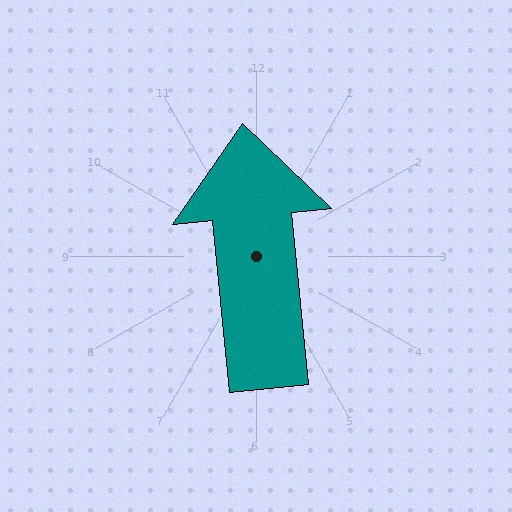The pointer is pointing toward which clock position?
Roughly 12 o'clock.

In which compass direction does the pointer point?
North.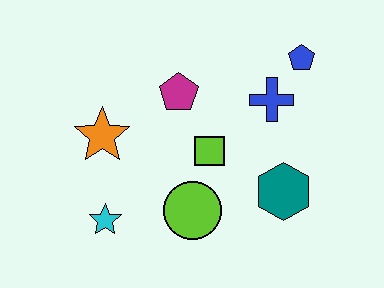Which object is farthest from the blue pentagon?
The cyan star is farthest from the blue pentagon.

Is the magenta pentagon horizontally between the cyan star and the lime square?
Yes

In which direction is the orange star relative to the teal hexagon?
The orange star is to the left of the teal hexagon.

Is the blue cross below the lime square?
No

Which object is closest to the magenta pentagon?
The lime square is closest to the magenta pentagon.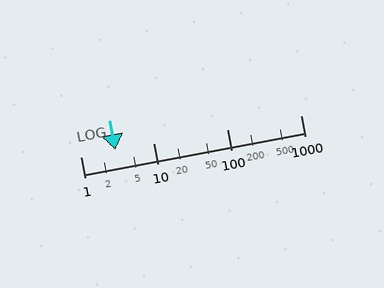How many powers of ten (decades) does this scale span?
The scale spans 3 decades, from 1 to 1000.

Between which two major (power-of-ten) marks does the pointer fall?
The pointer is between 1 and 10.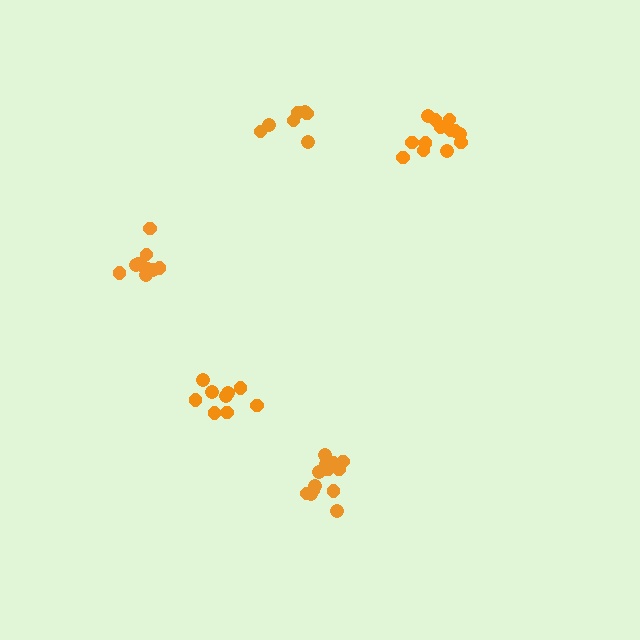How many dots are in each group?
Group 1: 9 dots, Group 2: 13 dots, Group 3: 13 dots, Group 4: 10 dots, Group 5: 7 dots (52 total).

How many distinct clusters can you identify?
There are 5 distinct clusters.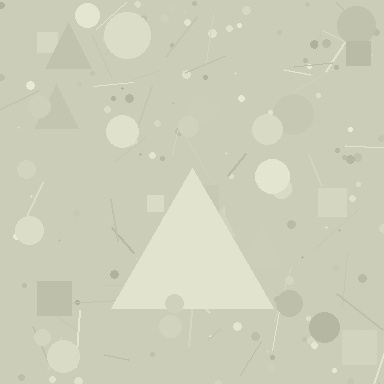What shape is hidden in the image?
A triangle is hidden in the image.